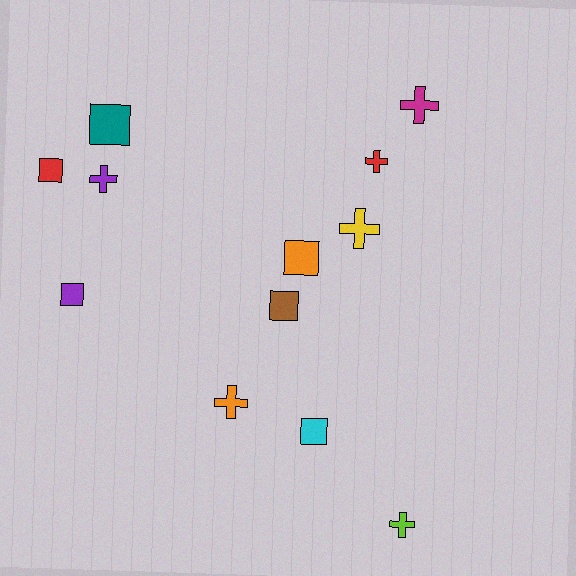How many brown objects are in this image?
There is 1 brown object.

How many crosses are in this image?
There are 6 crosses.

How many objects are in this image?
There are 12 objects.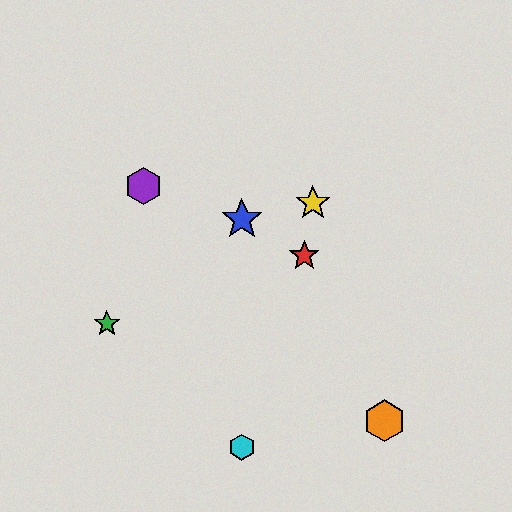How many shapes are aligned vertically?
2 shapes (the blue star, the cyan hexagon) are aligned vertically.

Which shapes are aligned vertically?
The blue star, the cyan hexagon are aligned vertically.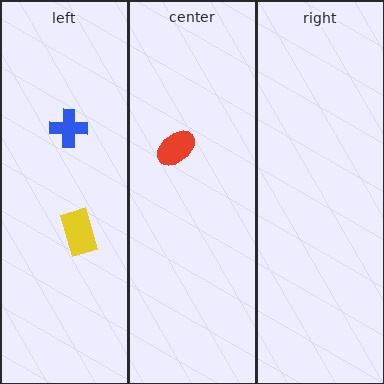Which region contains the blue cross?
The left region.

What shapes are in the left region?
The yellow rectangle, the blue cross.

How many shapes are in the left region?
2.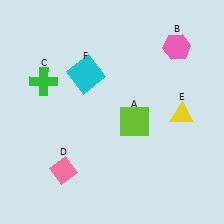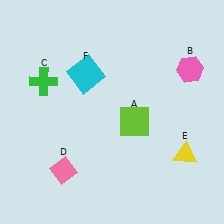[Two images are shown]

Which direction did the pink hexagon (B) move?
The pink hexagon (B) moved down.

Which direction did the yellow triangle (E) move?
The yellow triangle (E) moved down.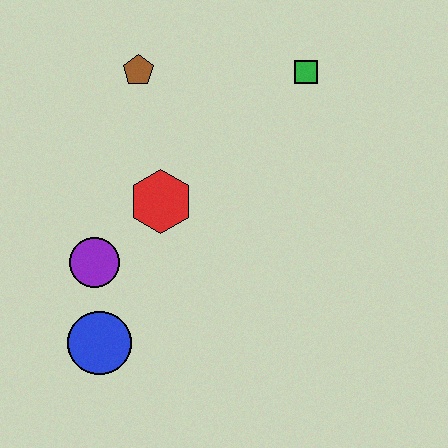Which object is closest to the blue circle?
The purple circle is closest to the blue circle.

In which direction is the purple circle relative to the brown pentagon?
The purple circle is below the brown pentagon.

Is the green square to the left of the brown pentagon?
No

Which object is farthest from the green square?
The blue circle is farthest from the green square.